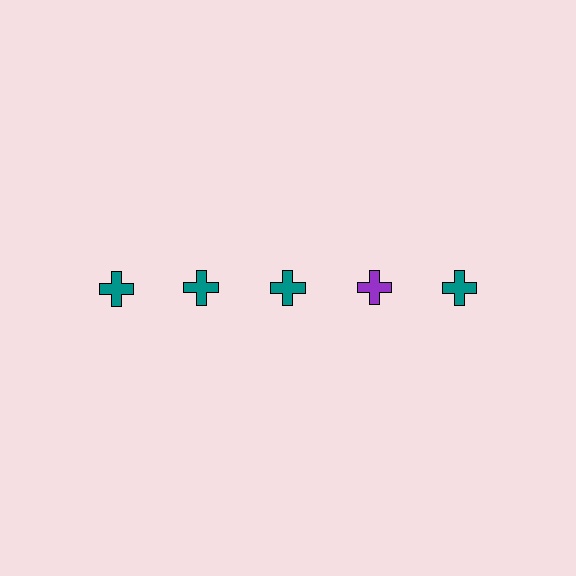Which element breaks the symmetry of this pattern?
The purple cross in the top row, second from right column breaks the symmetry. All other shapes are teal crosses.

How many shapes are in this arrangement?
There are 5 shapes arranged in a grid pattern.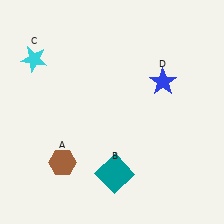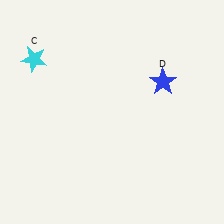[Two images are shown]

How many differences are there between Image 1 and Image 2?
There are 2 differences between the two images.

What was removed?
The brown hexagon (A), the teal square (B) were removed in Image 2.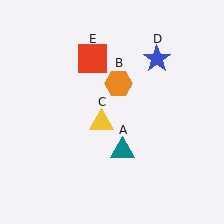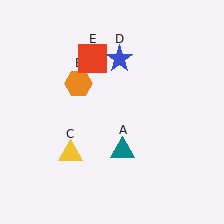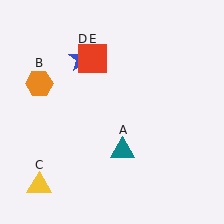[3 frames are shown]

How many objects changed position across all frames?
3 objects changed position: orange hexagon (object B), yellow triangle (object C), blue star (object D).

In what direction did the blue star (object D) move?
The blue star (object D) moved left.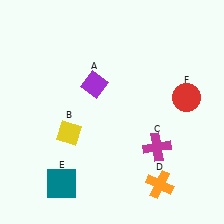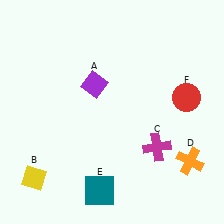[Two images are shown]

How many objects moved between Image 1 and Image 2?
3 objects moved between the two images.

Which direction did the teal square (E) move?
The teal square (E) moved right.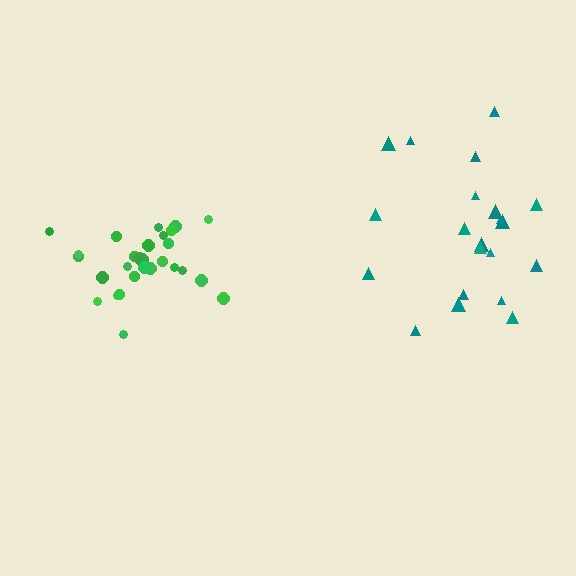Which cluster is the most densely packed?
Green.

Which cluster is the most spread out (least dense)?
Teal.